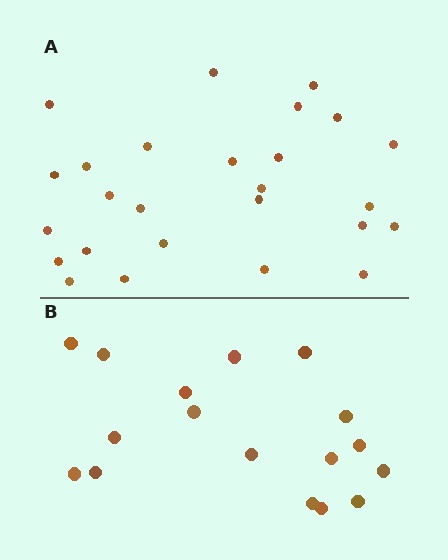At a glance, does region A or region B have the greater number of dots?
Region A (the top region) has more dots.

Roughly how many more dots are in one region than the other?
Region A has roughly 8 or so more dots than region B.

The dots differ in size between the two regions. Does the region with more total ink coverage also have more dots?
No. Region B has more total ink coverage because its dots are larger, but region A actually contains more individual dots. Total area can be misleading — the number of items is what matters here.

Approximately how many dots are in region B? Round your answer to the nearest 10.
About 20 dots. (The exact count is 17, which rounds to 20.)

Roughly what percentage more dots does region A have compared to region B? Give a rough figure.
About 55% more.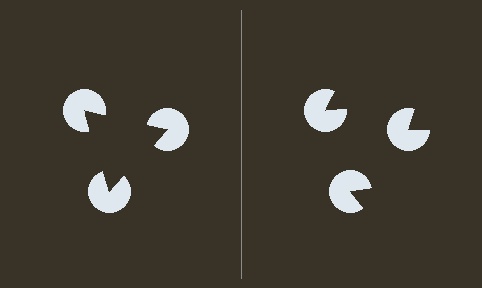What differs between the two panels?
The pac-man discs are positioned identically on both sides; only the wedge orientations differ. On the left they align to a triangle; on the right they are misaligned.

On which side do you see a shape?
An illusory triangle appears on the left side. On the right side the wedge cuts are rotated, so no coherent shape forms.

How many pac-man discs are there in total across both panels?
6 — 3 on each side.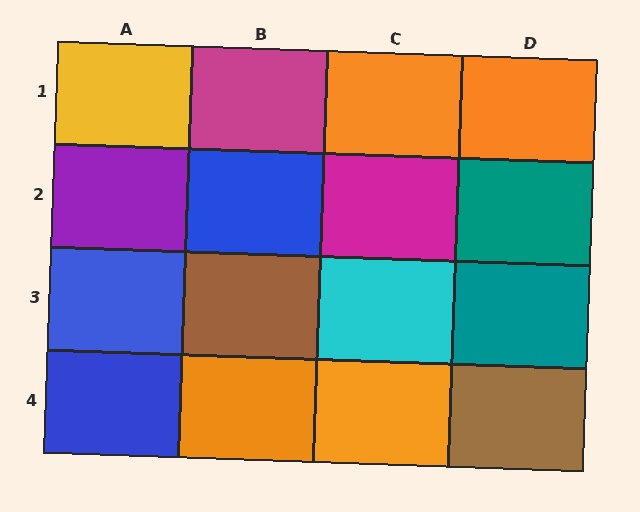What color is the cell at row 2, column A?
Purple.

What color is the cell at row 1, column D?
Orange.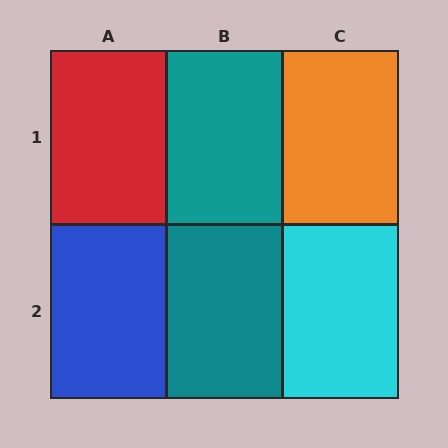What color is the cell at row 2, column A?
Blue.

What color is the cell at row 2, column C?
Cyan.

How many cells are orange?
1 cell is orange.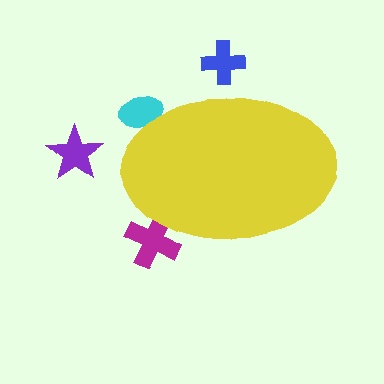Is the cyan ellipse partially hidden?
Yes, the cyan ellipse is partially hidden behind the yellow ellipse.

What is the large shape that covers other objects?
A yellow ellipse.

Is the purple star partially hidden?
No, the purple star is fully visible.